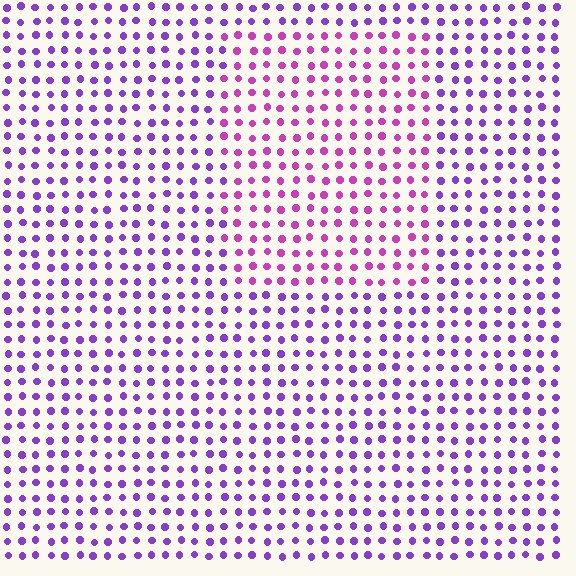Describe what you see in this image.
The image is filled with small purple elements in a uniform arrangement. A rectangle-shaped region is visible where the elements are tinted to a slightly different hue, forming a subtle color boundary.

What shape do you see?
I see a rectangle.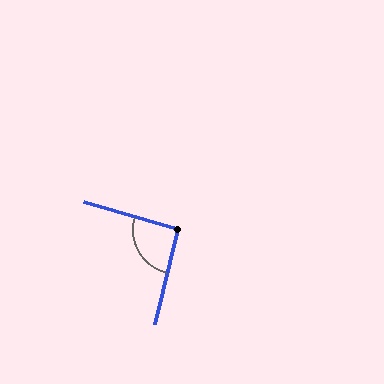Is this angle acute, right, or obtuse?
It is approximately a right angle.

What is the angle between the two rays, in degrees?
Approximately 92 degrees.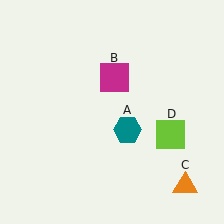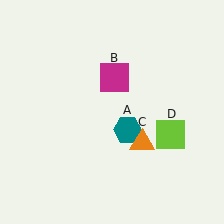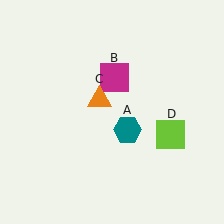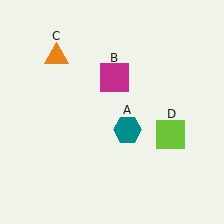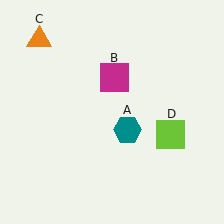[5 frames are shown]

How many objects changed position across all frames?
1 object changed position: orange triangle (object C).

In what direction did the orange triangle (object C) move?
The orange triangle (object C) moved up and to the left.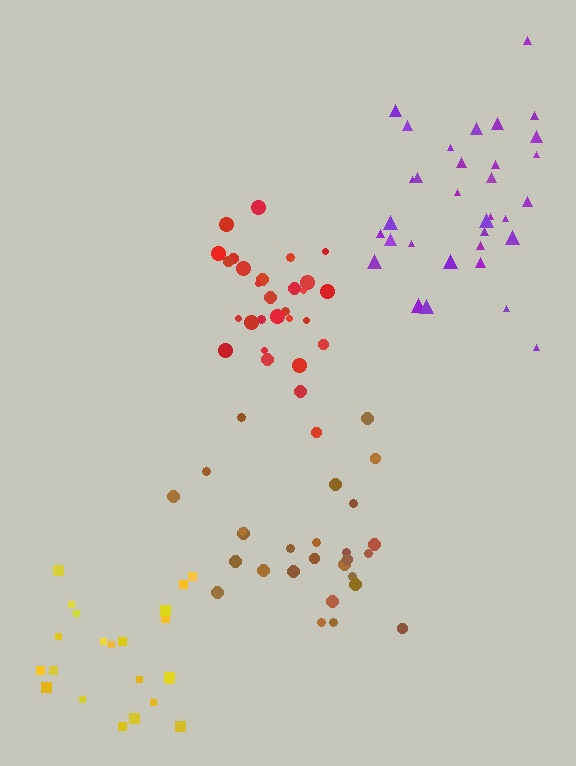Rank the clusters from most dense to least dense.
red, yellow, purple, brown.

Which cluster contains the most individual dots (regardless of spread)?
Purple (33).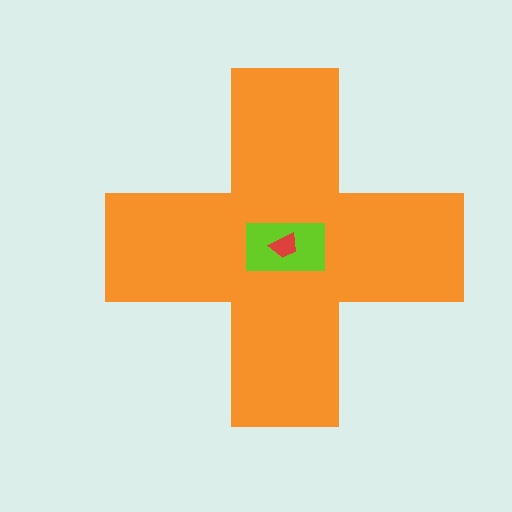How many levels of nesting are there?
3.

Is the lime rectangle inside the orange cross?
Yes.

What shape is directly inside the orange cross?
The lime rectangle.